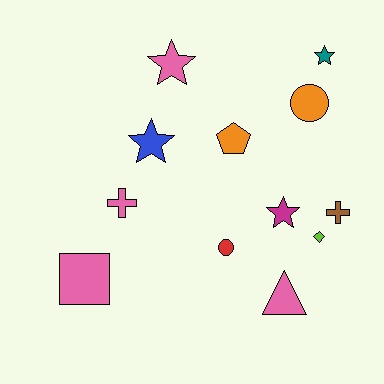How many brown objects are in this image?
There is 1 brown object.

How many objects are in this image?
There are 12 objects.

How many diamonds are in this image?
There is 1 diamond.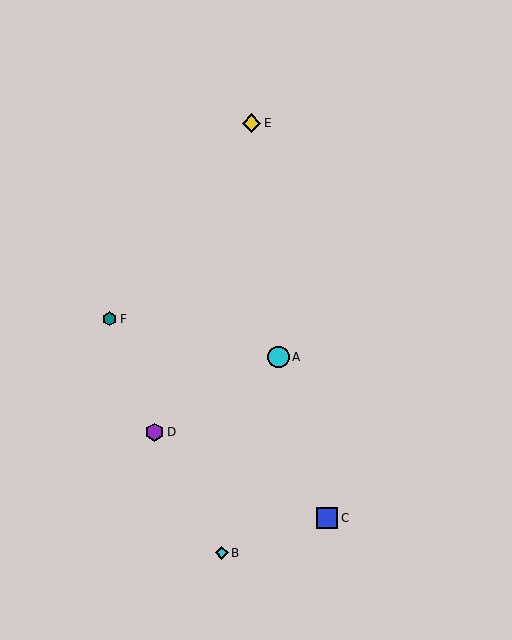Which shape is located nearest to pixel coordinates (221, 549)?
The cyan diamond (labeled B) at (222, 553) is nearest to that location.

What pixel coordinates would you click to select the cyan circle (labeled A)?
Click at (278, 357) to select the cyan circle A.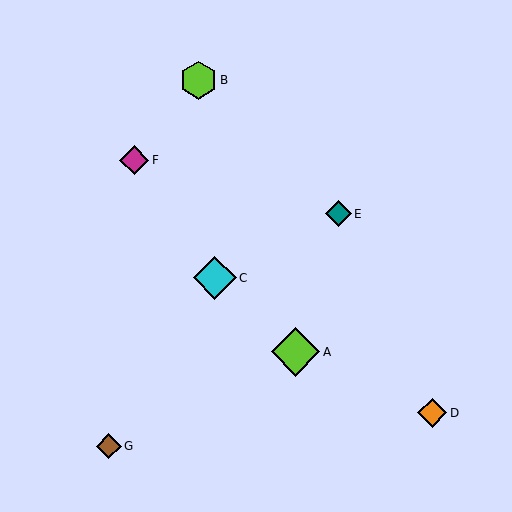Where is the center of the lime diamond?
The center of the lime diamond is at (296, 352).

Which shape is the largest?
The lime diamond (labeled A) is the largest.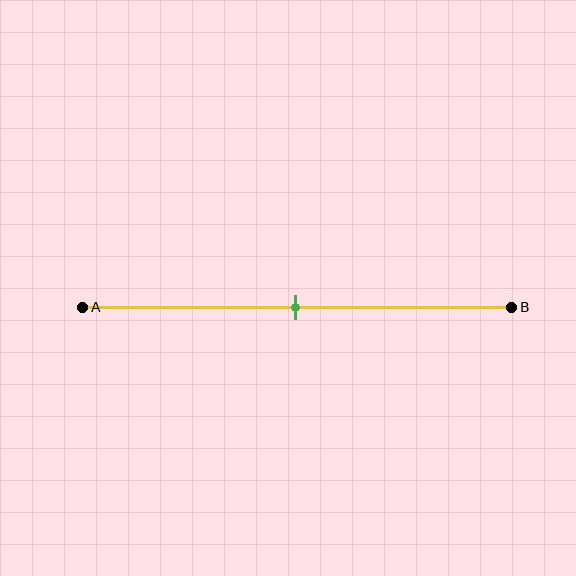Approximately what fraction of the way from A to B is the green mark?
The green mark is approximately 50% of the way from A to B.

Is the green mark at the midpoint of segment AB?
Yes, the mark is approximately at the midpoint.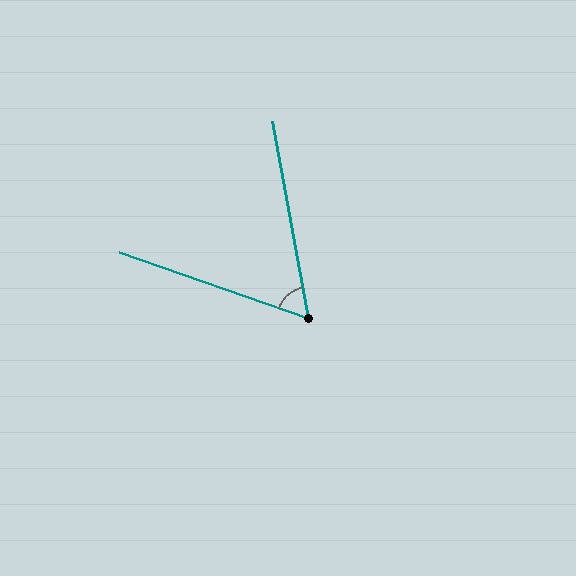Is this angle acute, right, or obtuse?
It is acute.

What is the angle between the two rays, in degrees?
Approximately 60 degrees.